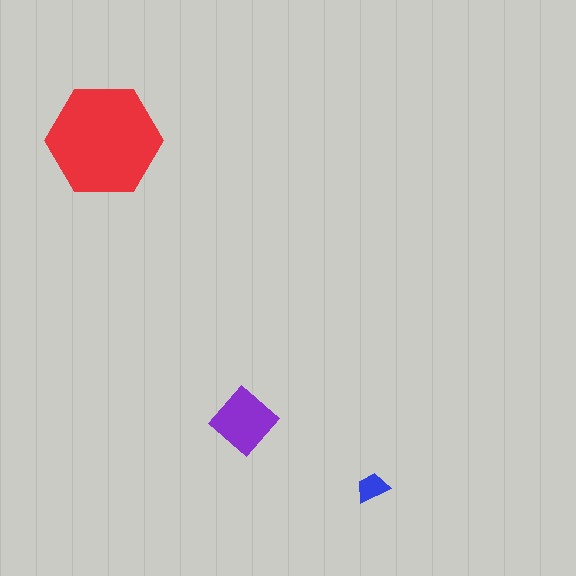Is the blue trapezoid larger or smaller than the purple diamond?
Smaller.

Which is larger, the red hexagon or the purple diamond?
The red hexagon.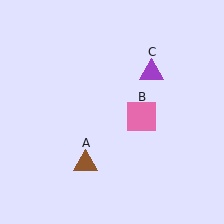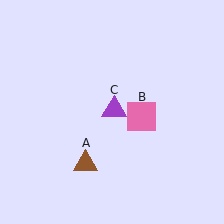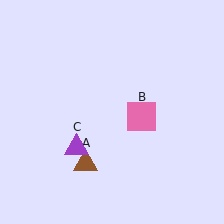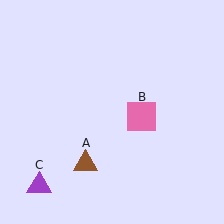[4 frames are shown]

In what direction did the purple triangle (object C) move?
The purple triangle (object C) moved down and to the left.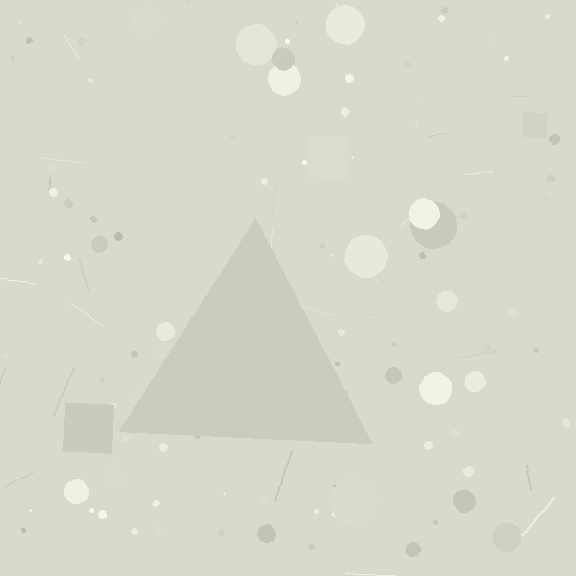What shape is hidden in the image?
A triangle is hidden in the image.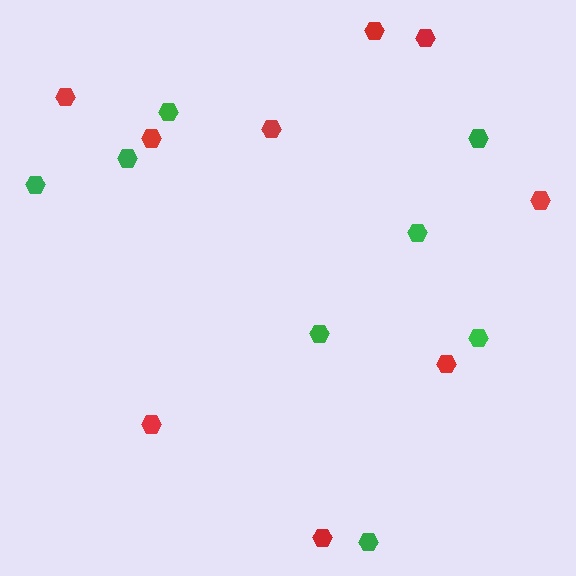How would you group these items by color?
There are 2 groups: one group of green hexagons (8) and one group of red hexagons (9).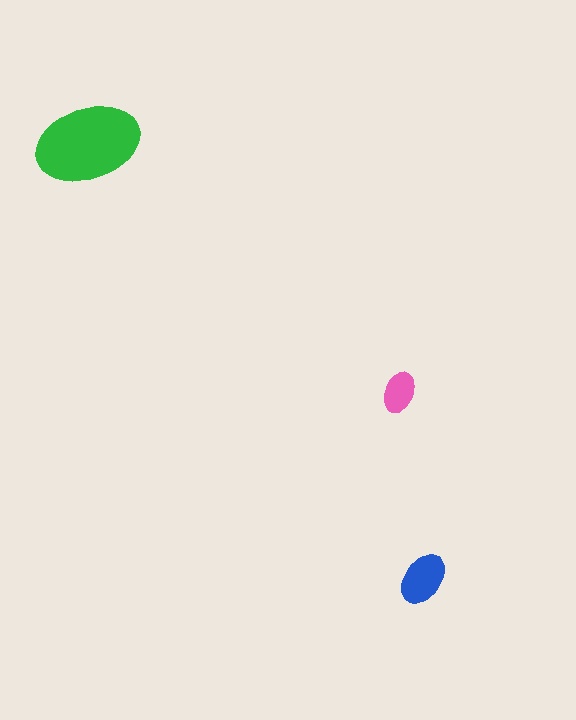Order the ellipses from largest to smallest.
the green one, the blue one, the pink one.